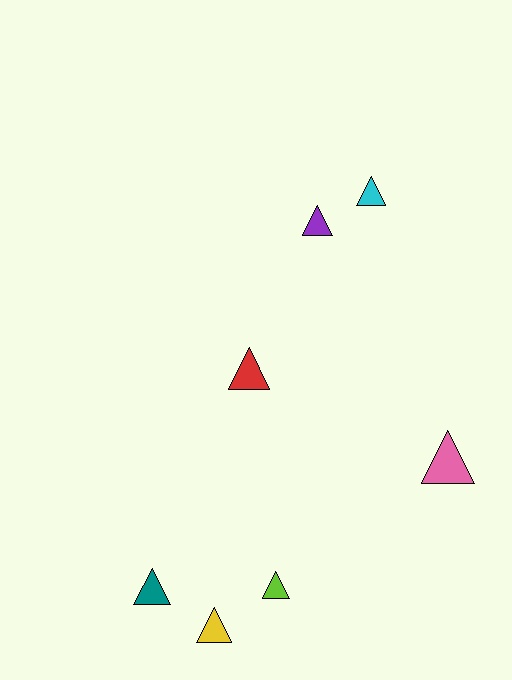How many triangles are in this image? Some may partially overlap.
There are 7 triangles.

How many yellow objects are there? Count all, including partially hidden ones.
There is 1 yellow object.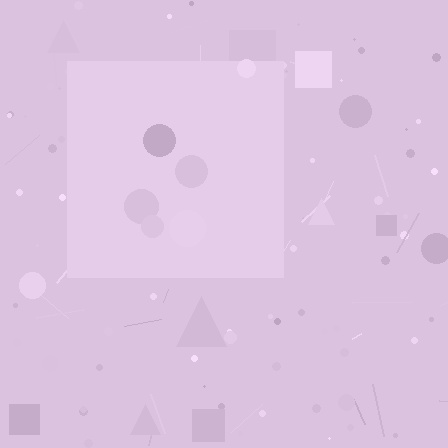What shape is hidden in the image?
A square is hidden in the image.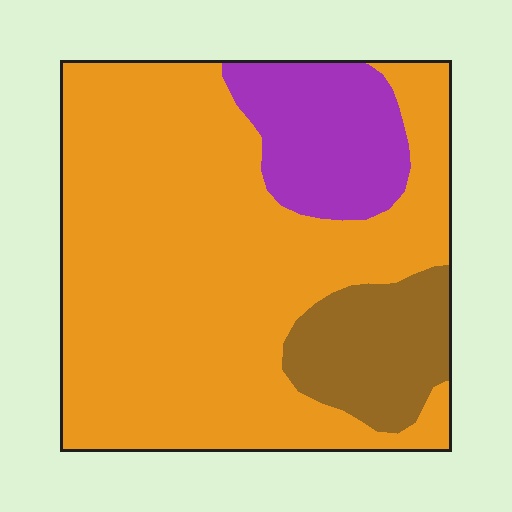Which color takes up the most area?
Orange, at roughly 70%.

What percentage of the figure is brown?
Brown takes up less than a sixth of the figure.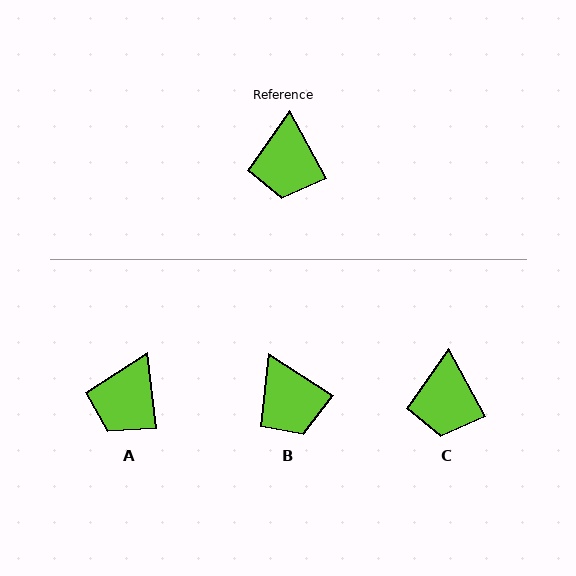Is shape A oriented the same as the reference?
No, it is off by about 21 degrees.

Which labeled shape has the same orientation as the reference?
C.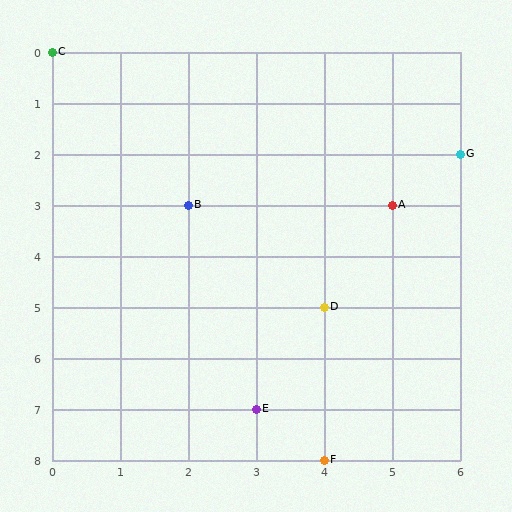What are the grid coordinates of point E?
Point E is at grid coordinates (3, 7).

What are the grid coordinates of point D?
Point D is at grid coordinates (4, 5).